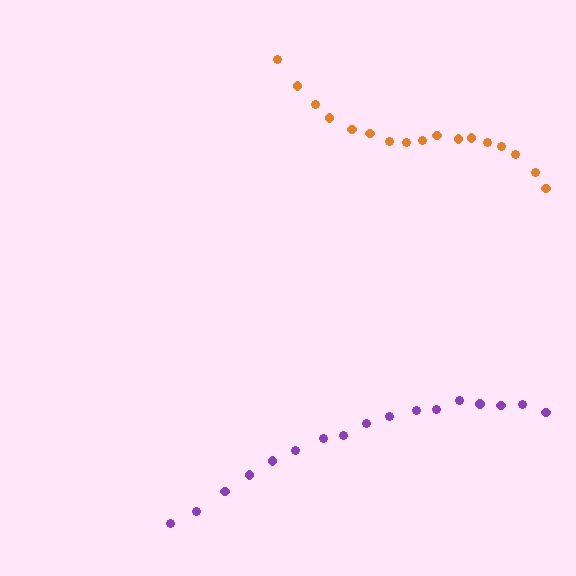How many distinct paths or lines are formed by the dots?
There are 2 distinct paths.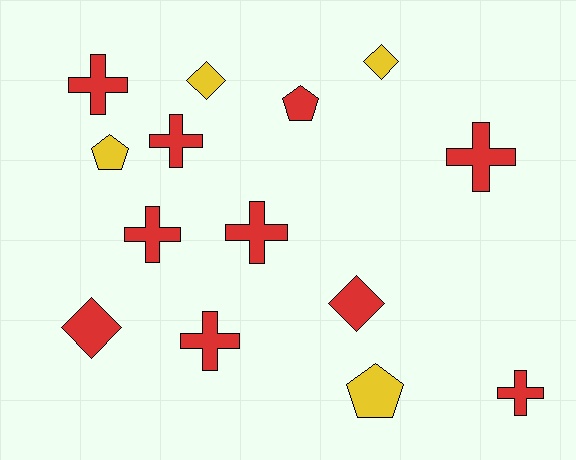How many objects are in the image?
There are 14 objects.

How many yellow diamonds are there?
There are 2 yellow diamonds.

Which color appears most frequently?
Red, with 10 objects.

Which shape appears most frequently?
Cross, with 7 objects.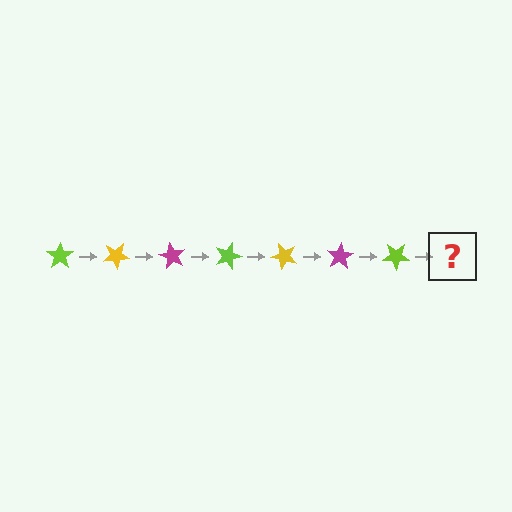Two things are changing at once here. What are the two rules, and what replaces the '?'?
The two rules are that it rotates 30 degrees each step and the color cycles through lime, yellow, and magenta. The '?' should be a yellow star, rotated 210 degrees from the start.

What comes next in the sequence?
The next element should be a yellow star, rotated 210 degrees from the start.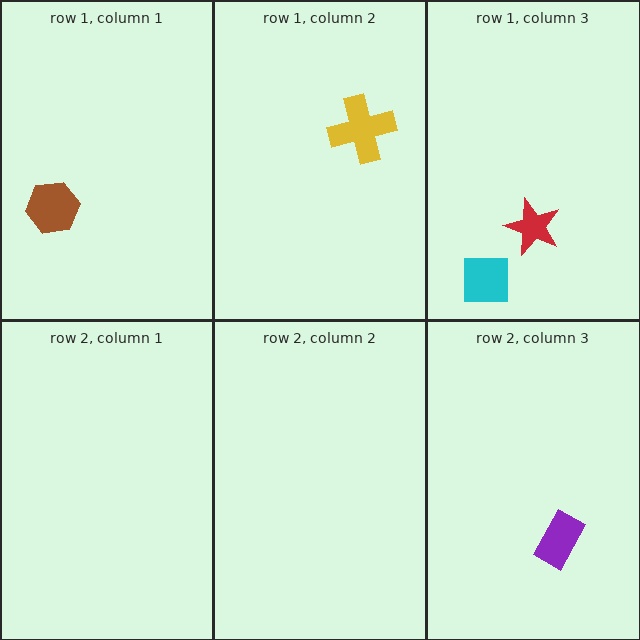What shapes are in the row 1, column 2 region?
The yellow cross.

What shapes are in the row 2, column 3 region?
The purple rectangle.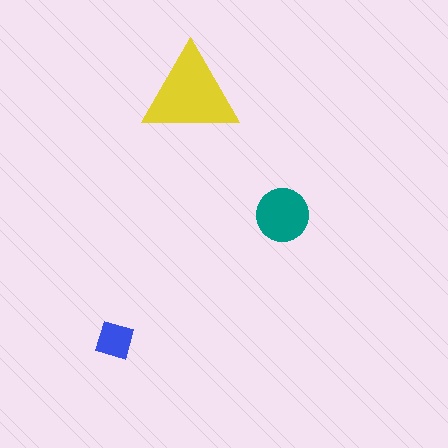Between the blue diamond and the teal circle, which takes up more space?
The teal circle.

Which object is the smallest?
The blue diamond.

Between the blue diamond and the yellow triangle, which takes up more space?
The yellow triangle.